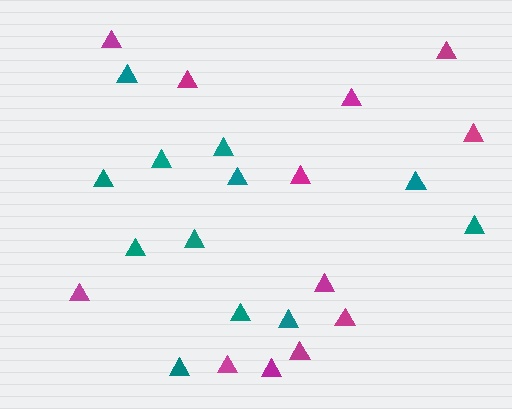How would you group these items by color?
There are 2 groups: one group of teal triangles (12) and one group of magenta triangles (12).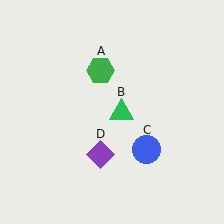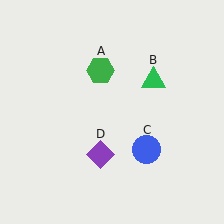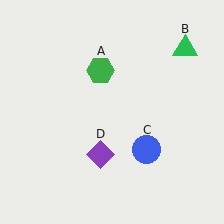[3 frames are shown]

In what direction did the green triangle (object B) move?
The green triangle (object B) moved up and to the right.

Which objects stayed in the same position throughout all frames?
Green hexagon (object A) and blue circle (object C) and purple diamond (object D) remained stationary.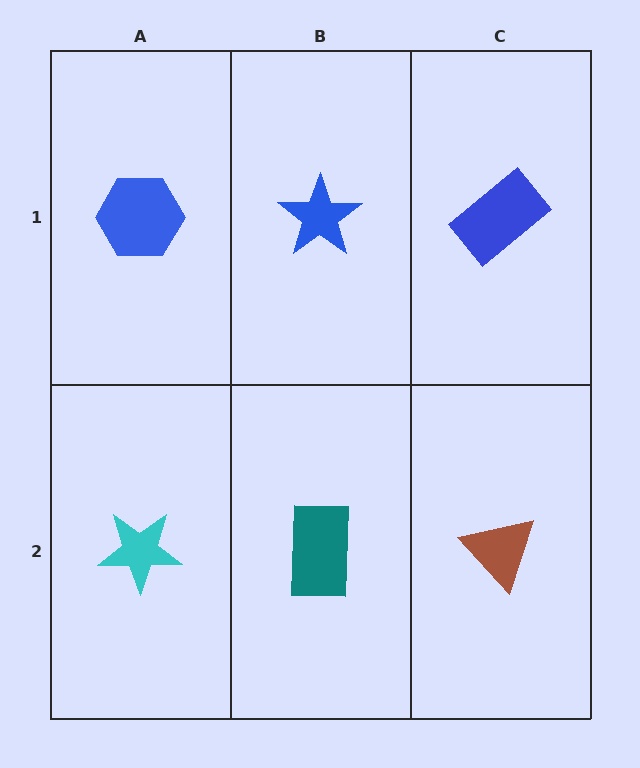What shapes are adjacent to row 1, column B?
A teal rectangle (row 2, column B), a blue hexagon (row 1, column A), a blue rectangle (row 1, column C).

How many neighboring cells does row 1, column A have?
2.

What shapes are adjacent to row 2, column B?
A blue star (row 1, column B), a cyan star (row 2, column A), a brown triangle (row 2, column C).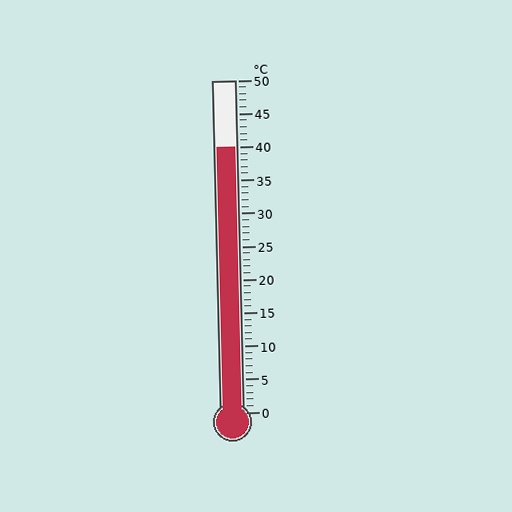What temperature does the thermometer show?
The thermometer shows approximately 40°C.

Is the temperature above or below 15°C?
The temperature is above 15°C.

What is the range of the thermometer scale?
The thermometer scale ranges from 0°C to 50°C.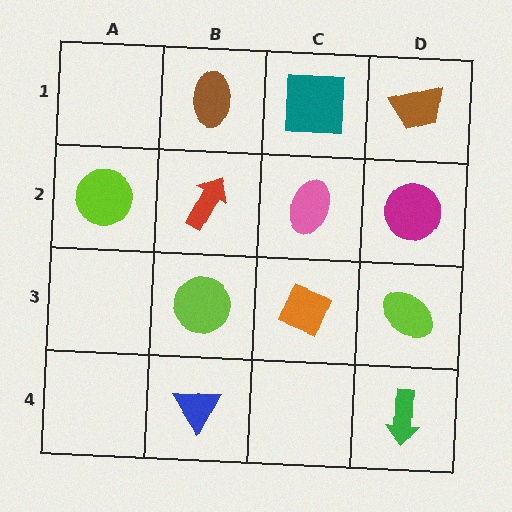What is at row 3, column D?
A lime ellipse.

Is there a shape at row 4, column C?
No, that cell is empty.